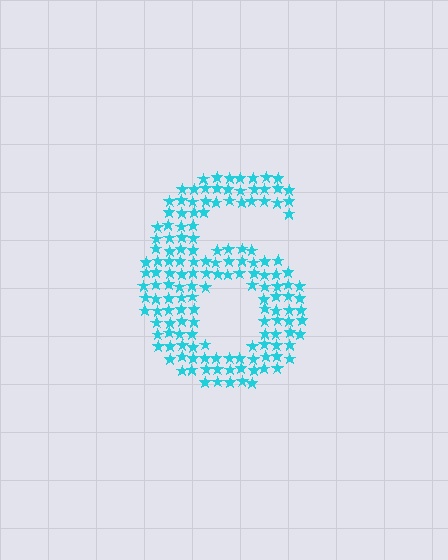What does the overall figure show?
The overall figure shows the digit 6.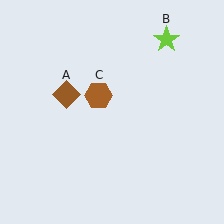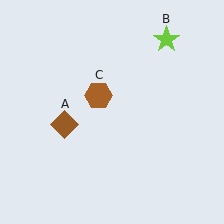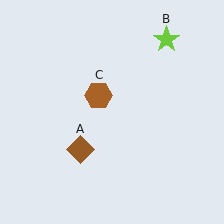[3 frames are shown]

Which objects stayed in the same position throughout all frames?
Lime star (object B) and brown hexagon (object C) remained stationary.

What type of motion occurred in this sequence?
The brown diamond (object A) rotated counterclockwise around the center of the scene.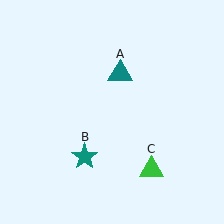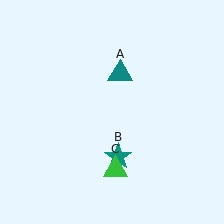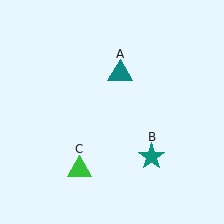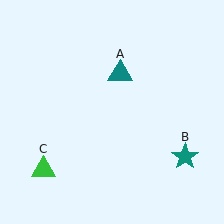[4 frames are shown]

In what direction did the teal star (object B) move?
The teal star (object B) moved right.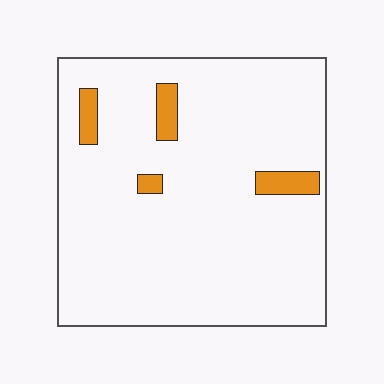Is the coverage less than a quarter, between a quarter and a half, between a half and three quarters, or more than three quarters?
Less than a quarter.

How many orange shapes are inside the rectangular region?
4.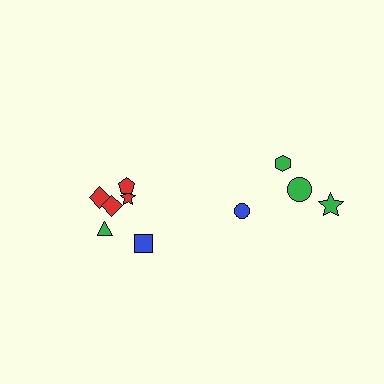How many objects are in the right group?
There are 4 objects.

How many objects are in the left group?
There are 6 objects.